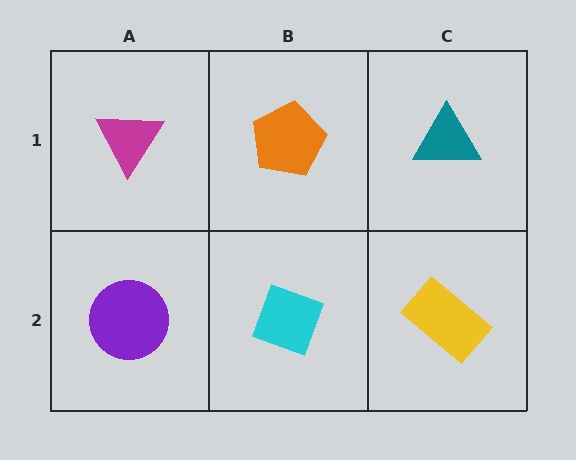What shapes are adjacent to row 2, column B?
An orange pentagon (row 1, column B), a purple circle (row 2, column A), a yellow rectangle (row 2, column C).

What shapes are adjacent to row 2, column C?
A teal triangle (row 1, column C), a cyan diamond (row 2, column B).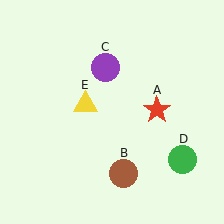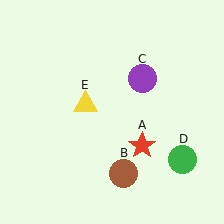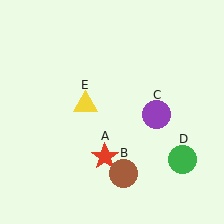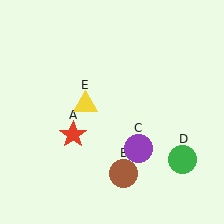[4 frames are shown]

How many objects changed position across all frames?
2 objects changed position: red star (object A), purple circle (object C).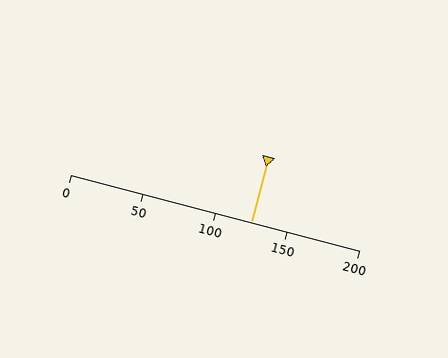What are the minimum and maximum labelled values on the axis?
The axis runs from 0 to 200.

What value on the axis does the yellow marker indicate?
The marker indicates approximately 125.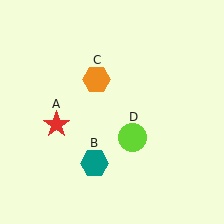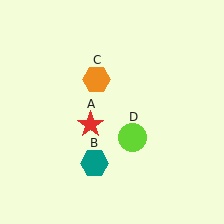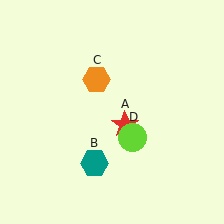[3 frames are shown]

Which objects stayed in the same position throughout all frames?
Teal hexagon (object B) and orange hexagon (object C) and lime circle (object D) remained stationary.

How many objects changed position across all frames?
1 object changed position: red star (object A).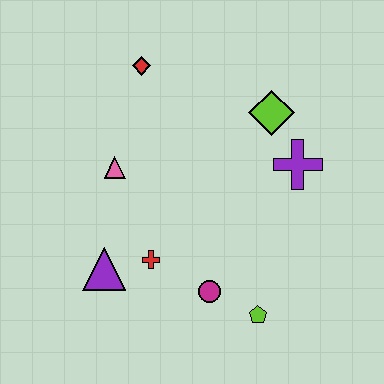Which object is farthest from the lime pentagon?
The red diamond is farthest from the lime pentagon.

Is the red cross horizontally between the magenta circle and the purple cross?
No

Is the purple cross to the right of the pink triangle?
Yes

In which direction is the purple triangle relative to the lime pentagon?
The purple triangle is to the left of the lime pentagon.